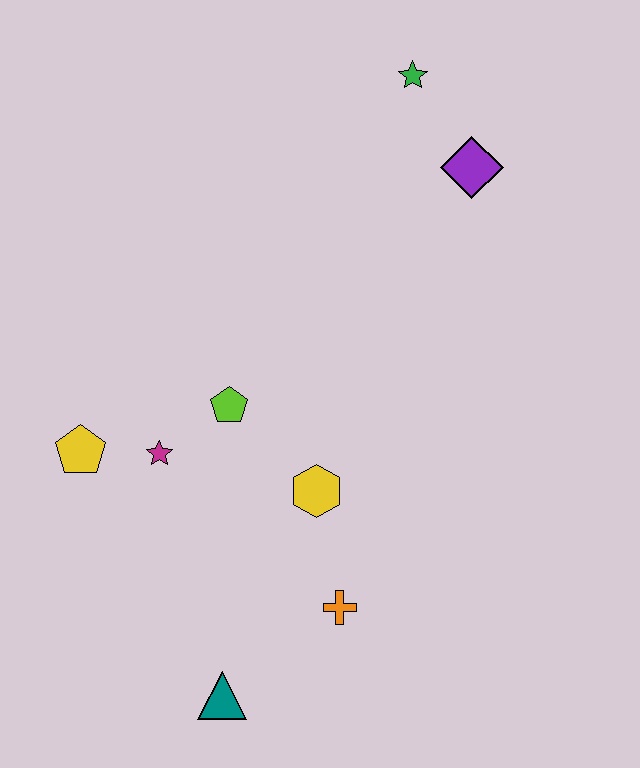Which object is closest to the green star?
The purple diamond is closest to the green star.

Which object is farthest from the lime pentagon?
The green star is farthest from the lime pentagon.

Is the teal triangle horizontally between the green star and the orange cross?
No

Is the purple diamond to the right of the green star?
Yes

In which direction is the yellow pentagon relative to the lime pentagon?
The yellow pentagon is to the left of the lime pentagon.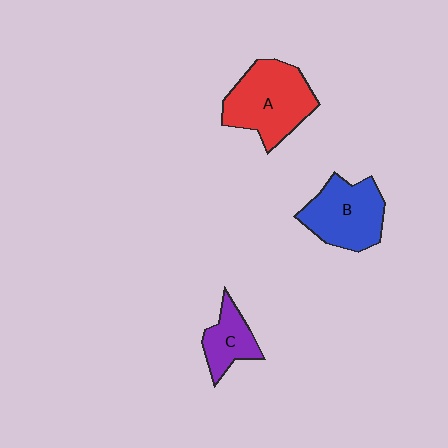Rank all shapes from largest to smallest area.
From largest to smallest: A (red), B (blue), C (purple).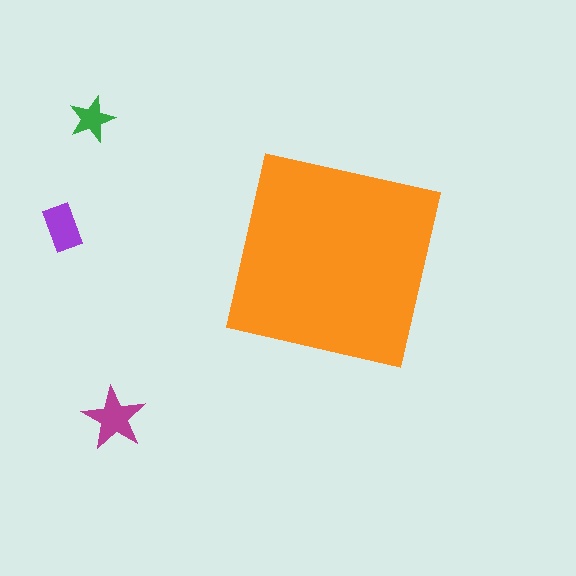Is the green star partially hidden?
No, the green star is fully visible.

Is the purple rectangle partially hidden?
No, the purple rectangle is fully visible.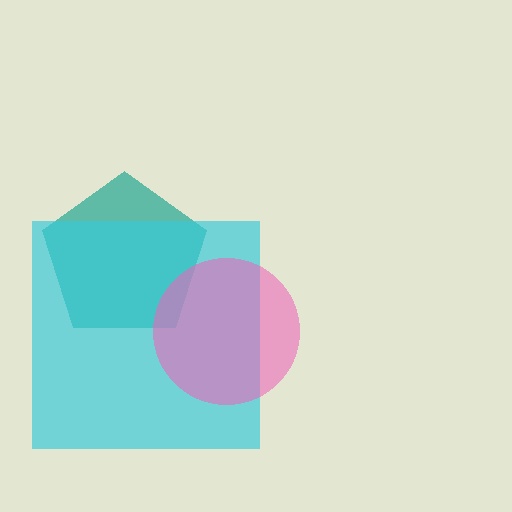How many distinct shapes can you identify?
There are 3 distinct shapes: a teal pentagon, a cyan square, a pink circle.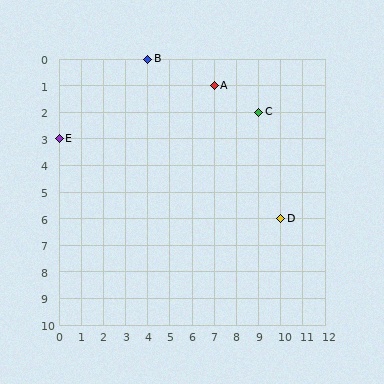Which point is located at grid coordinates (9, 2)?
Point C is at (9, 2).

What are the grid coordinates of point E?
Point E is at grid coordinates (0, 3).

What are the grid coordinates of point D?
Point D is at grid coordinates (10, 6).